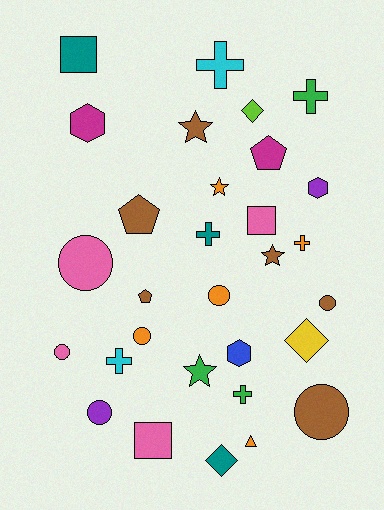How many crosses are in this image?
There are 6 crosses.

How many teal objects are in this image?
There are 3 teal objects.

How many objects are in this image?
There are 30 objects.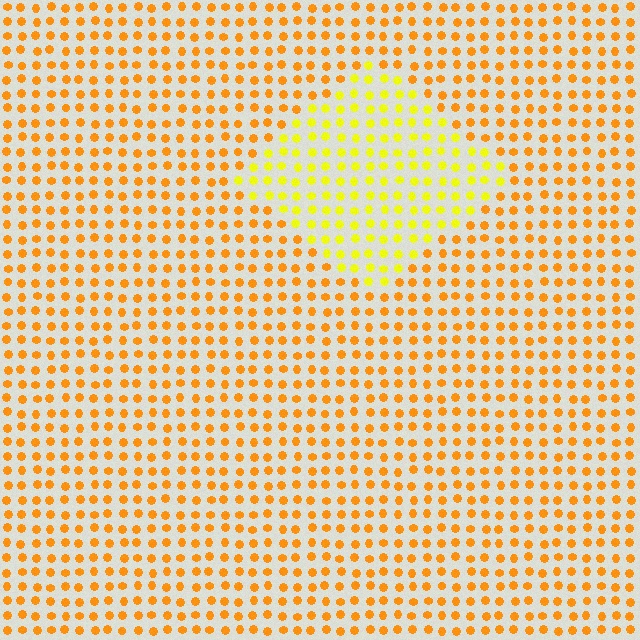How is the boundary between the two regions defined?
The boundary is defined purely by a slight shift in hue (about 31 degrees). Spacing, size, and orientation are identical on both sides.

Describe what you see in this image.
The image is filled with small orange elements in a uniform arrangement. A diamond-shaped region is visible where the elements are tinted to a slightly different hue, forming a subtle color boundary.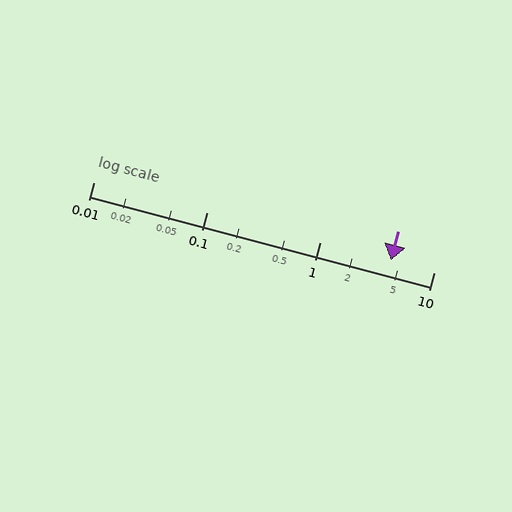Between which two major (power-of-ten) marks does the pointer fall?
The pointer is between 1 and 10.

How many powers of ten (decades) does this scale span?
The scale spans 3 decades, from 0.01 to 10.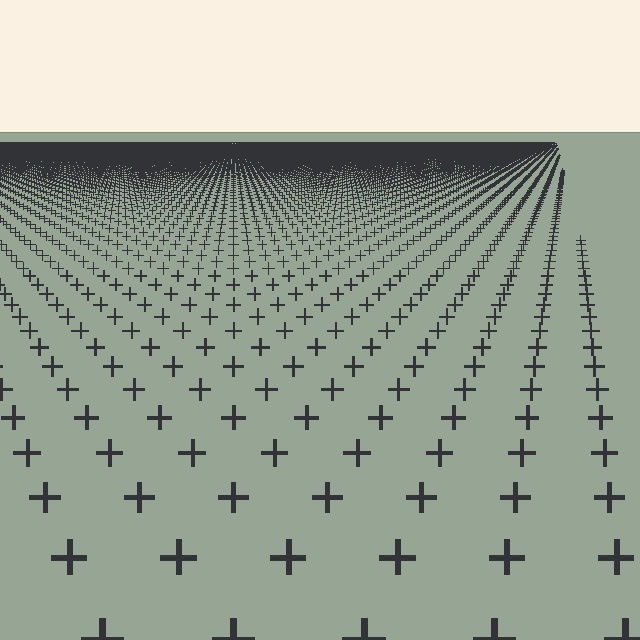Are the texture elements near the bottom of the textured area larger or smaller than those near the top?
Larger. Near the bottom, elements are closer to the viewer and appear at a bigger on-screen size.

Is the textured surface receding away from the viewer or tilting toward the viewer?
The surface is receding away from the viewer. Texture elements get smaller and denser toward the top.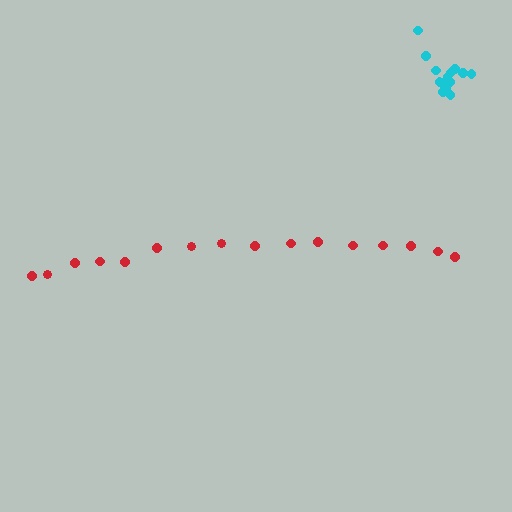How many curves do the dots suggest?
There are 2 distinct paths.